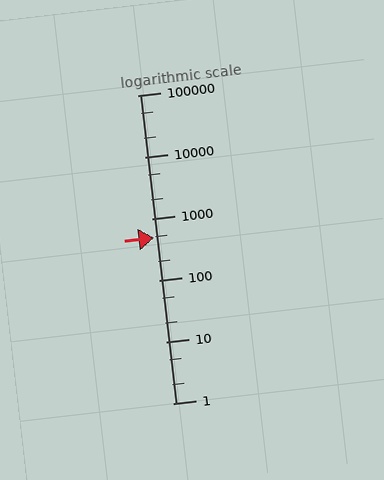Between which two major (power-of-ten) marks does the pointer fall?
The pointer is between 100 and 1000.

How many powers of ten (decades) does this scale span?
The scale spans 5 decades, from 1 to 100000.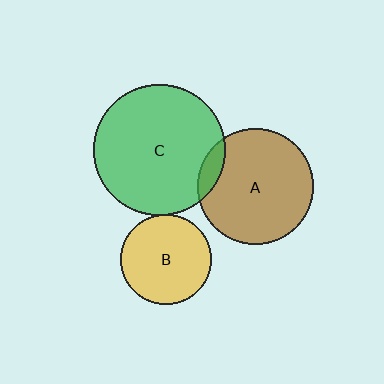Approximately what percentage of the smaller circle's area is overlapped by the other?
Approximately 10%.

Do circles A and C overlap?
Yes.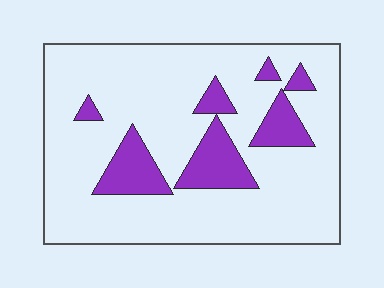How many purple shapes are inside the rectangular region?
7.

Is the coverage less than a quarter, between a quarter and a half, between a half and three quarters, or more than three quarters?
Less than a quarter.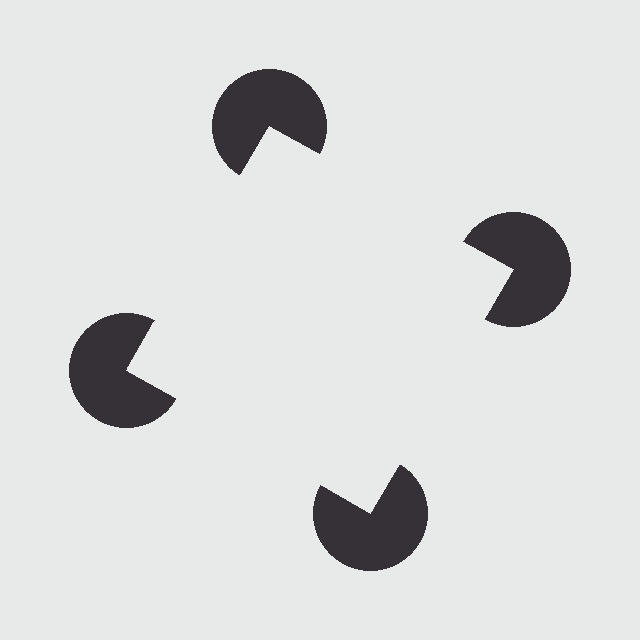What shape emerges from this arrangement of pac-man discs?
An illusory square — its edges are inferred from the aligned wedge cuts in the pac-man discs, not physically drawn.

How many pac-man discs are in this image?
There are 4 — one at each vertex of the illusory square.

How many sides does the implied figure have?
4 sides.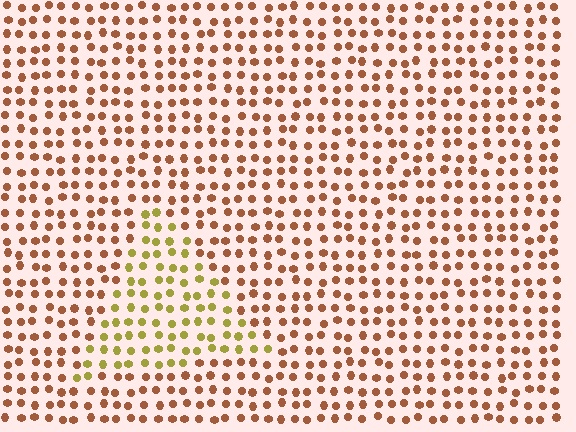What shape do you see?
I see a triangle.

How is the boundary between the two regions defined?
The boundary is defined purely by a slight shift in hue (about 42 degrees). Spacing, size, and orientation are identical on both sides.